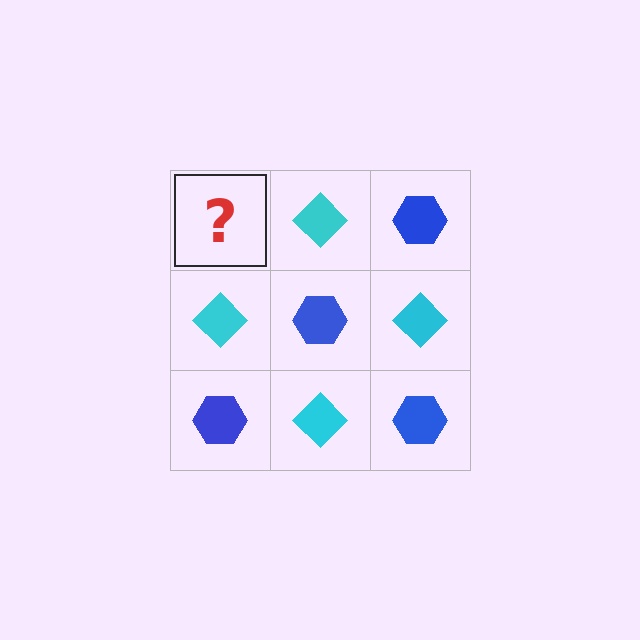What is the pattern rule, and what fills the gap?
The rule is that it alternates blue hexagon and cyan diamond in a checkerboard pattern. The gap should be filled with a blue hexagon.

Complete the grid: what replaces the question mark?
The question mark should be replaced with a blue hexagon.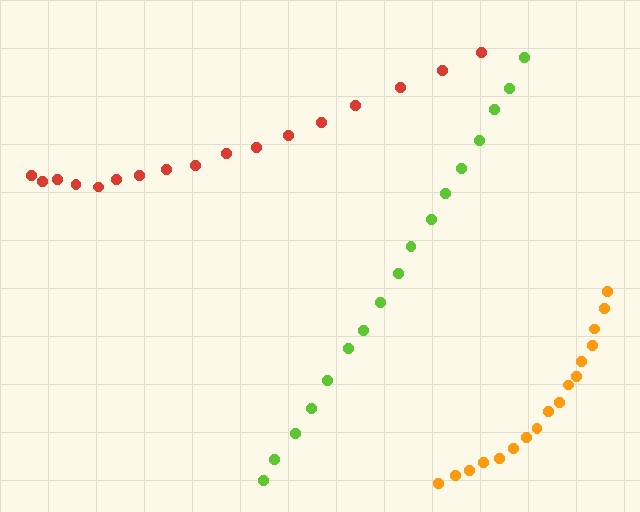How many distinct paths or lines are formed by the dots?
There are 3 distinct paths.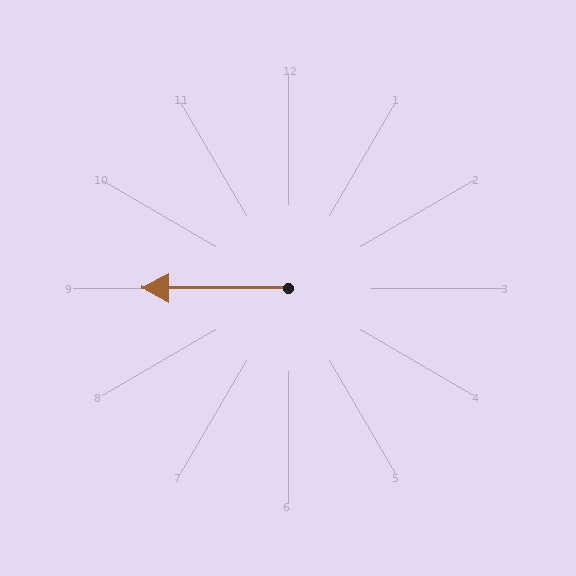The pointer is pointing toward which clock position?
Roughly 9 o'clock.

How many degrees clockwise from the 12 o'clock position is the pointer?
Approximately 270 degrees.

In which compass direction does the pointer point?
West.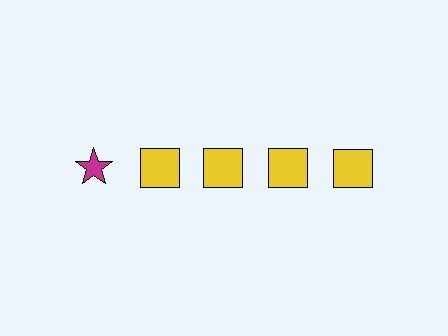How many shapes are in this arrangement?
There are 5 shapes arranged in a grid pattern.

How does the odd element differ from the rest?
It differs in both color (magenta instead of yellow) and shape (star instead of square).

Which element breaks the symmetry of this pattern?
The magenta star in the top row, leftmost column breaks the symmetry. All other shapes are yellow squares.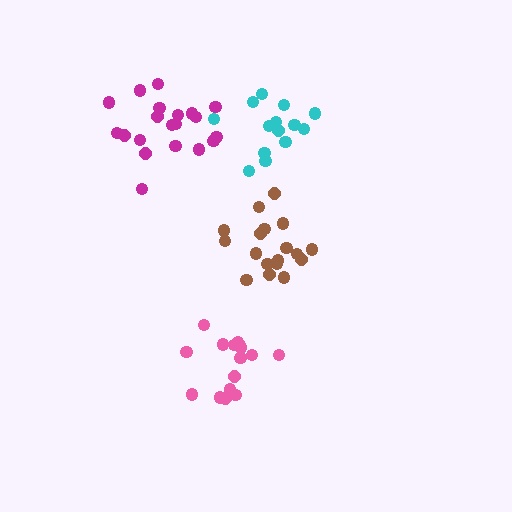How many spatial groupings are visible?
There are 4 spatial groupings.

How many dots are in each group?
Group 1: 14 dots, Group 2: 20 dots, Group 3: 16 dots, Group 4: 18 dots (68 total).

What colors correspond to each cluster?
The clusters are colored: cyan, magenta, pink, brown.